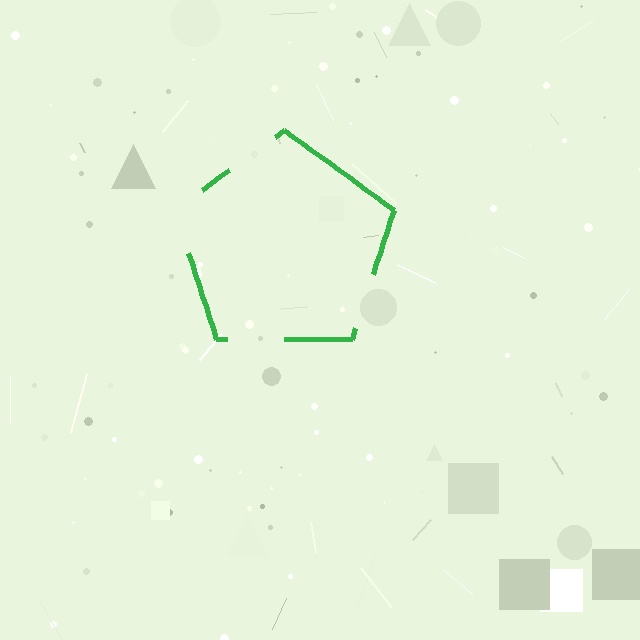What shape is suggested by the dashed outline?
The dashed outline suggests a pentagon.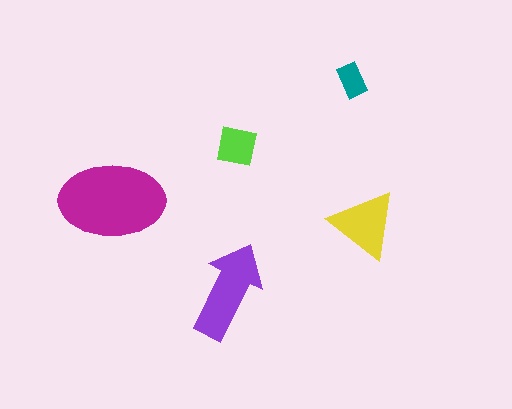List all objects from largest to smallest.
The magenta ellipse, the purple arrow, the yellow triangle, the lime square, the teal rectangle.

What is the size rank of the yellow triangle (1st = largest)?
3rd.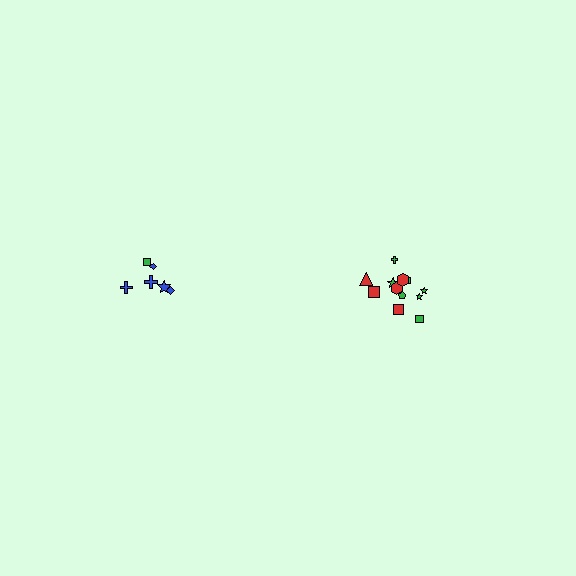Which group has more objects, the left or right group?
The right group.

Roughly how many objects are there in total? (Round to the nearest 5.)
Roughly 20 objects in total.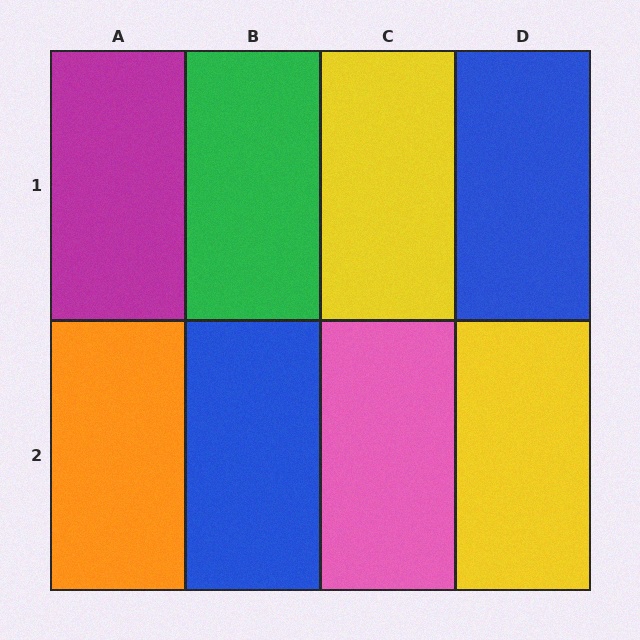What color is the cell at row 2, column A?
Orange.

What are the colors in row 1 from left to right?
Magenta, green, yellow, blue.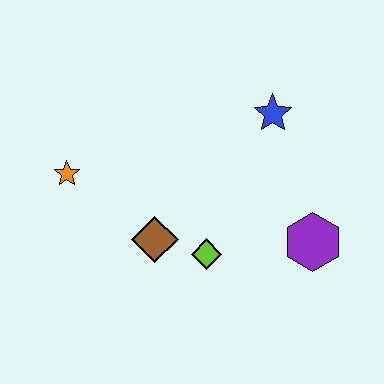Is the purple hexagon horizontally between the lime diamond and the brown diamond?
No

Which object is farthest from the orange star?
The purple hexagon is farthest from the orange star.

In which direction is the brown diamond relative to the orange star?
The brown diamond is to the right of the orange star.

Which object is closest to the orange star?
The brown diamond is closest to the orange star.